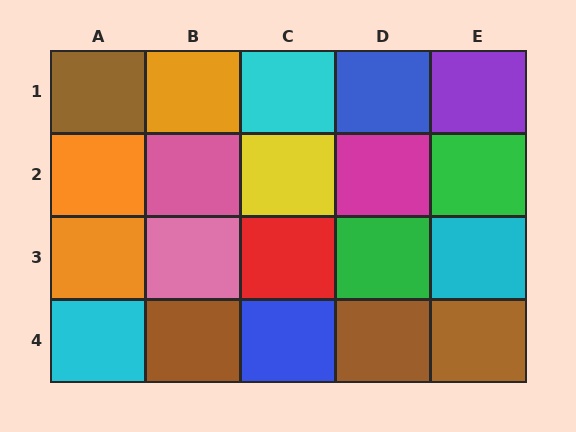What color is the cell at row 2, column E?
Green.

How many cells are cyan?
3 cells are cyan.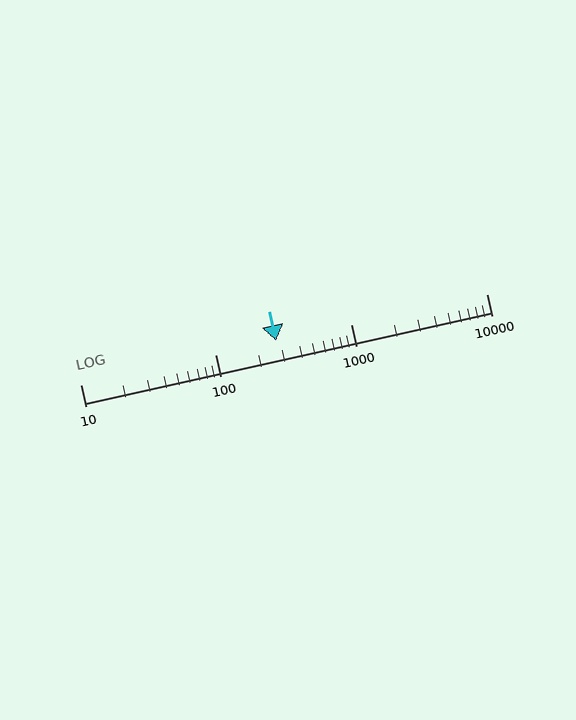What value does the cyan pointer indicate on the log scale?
The pointer indicates approximately 280.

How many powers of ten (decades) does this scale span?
The scale spans 3 decades, from 10 to 10000.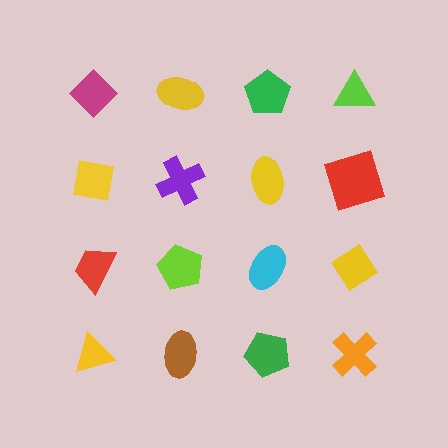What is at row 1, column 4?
A lime triangle.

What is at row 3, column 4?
A yellow diamond.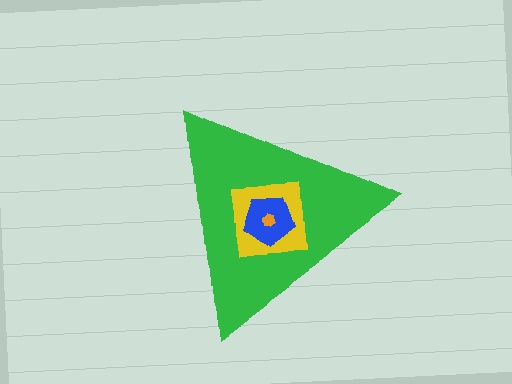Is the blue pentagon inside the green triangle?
Yes.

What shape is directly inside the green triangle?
The yellow square.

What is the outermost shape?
The green triangle.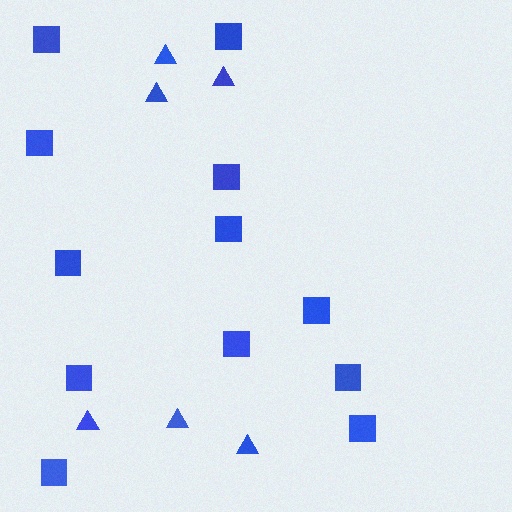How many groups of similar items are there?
There are 2 groups: one group of triangles (6) and one group of squares (12).